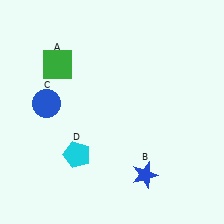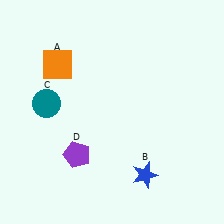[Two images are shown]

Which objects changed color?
A changed from green to orange. C changed from blue to teal. D changed from cyan to purple.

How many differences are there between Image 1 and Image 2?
There are 3 differences between the two images.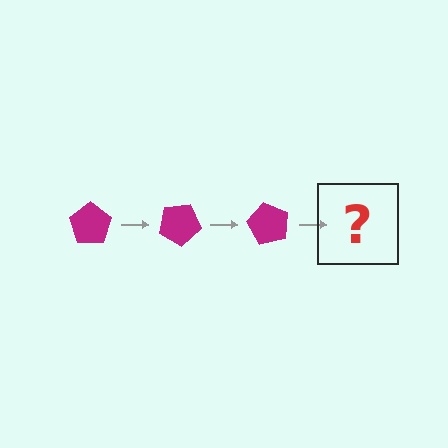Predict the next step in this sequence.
The next step is a magenta pentagon rotated 90 degrees.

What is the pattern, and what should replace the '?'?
The pattern is that the pentagon rotates 30 degrees each step. The '?' should be a magenta pentagon rotated 90 degrees.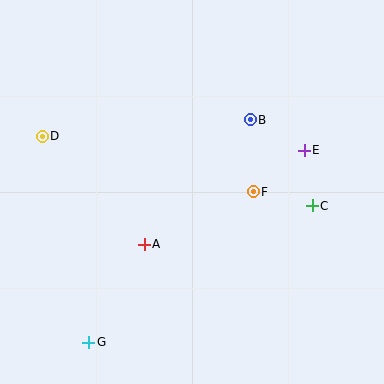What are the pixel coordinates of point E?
Point E is at (304, 150).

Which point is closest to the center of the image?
Point F at (253, 192) is closest to the center.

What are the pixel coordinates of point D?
Point D is at (42, 136).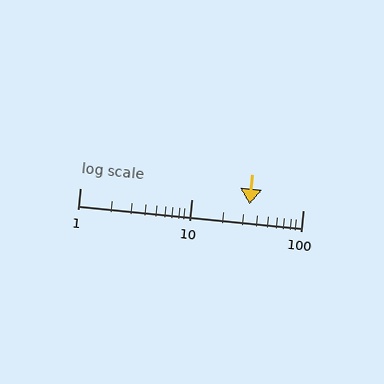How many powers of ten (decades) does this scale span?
The scale spans 2 decades, from 1 to 100.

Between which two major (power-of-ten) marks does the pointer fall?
The pointer is between 10 and 100.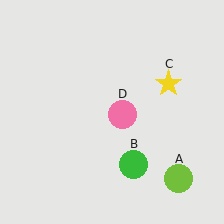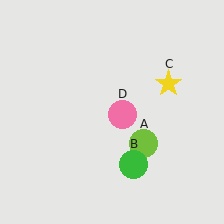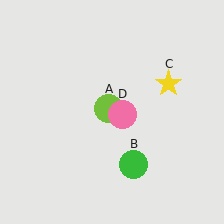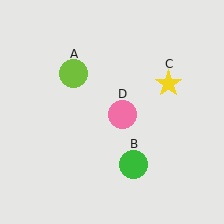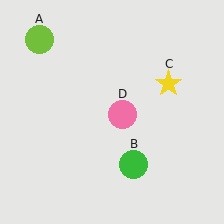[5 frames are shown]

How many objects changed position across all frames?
1 object changed position: lime circle (object A).